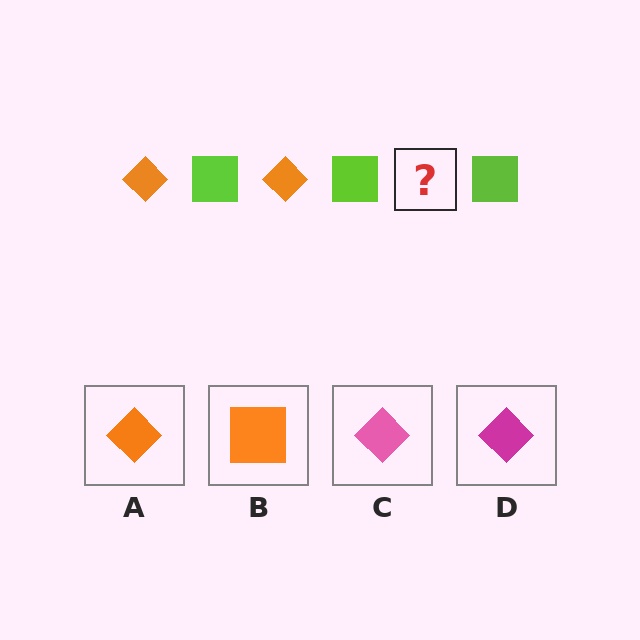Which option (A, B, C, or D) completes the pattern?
A.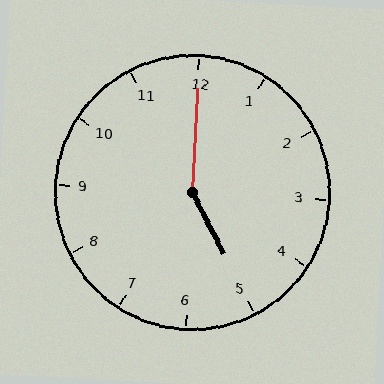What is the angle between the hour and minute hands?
Approximately 150 degrees.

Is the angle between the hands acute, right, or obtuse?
It is obtuse.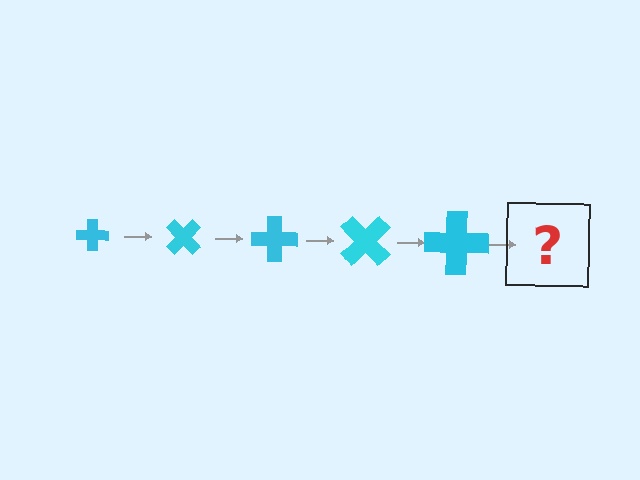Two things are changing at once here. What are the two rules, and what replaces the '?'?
The two rules are that the cross grows larger each step and it rotates 45 degrees each step. The '?' should be a cross, larger than the previous one and rotated 225 degrees from the start.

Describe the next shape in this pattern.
It should be a cross, larger than the previous one and rotated 225 degrees from the start.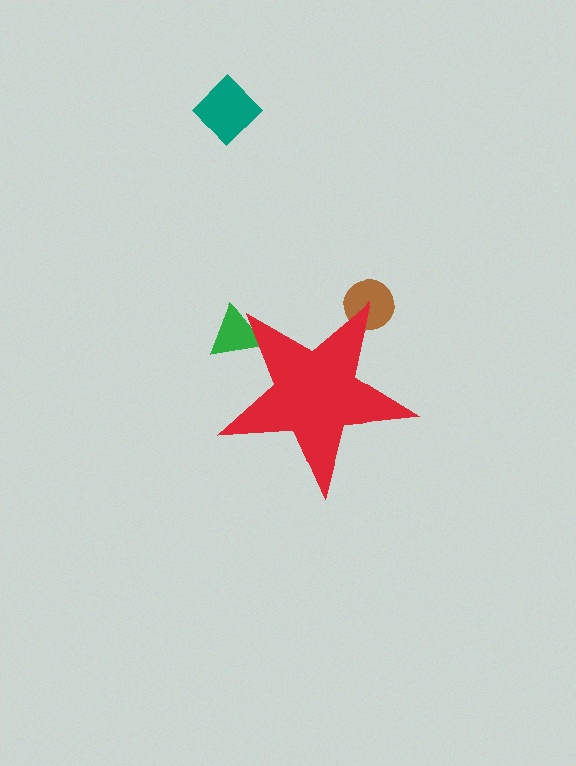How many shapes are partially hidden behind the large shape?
2 shapes are partially hidden.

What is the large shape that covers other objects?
A red star.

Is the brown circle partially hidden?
Yes, the brown circle is partially hidden behind the red star.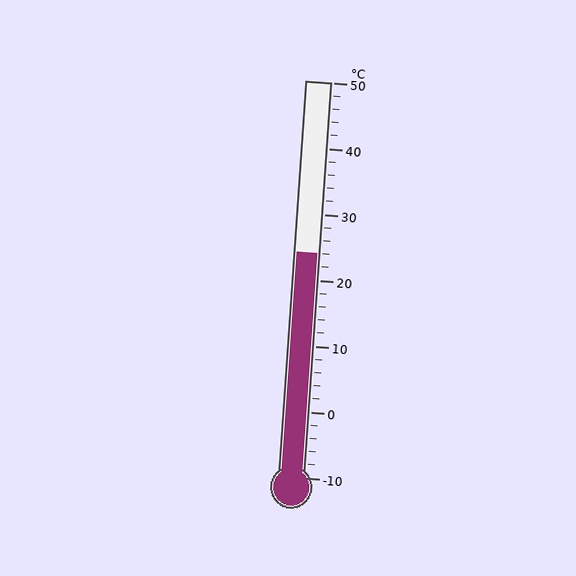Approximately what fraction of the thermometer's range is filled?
The thermometer is filled to approximately 55% of its range.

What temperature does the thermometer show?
The thermometer shows approximately 24°C.